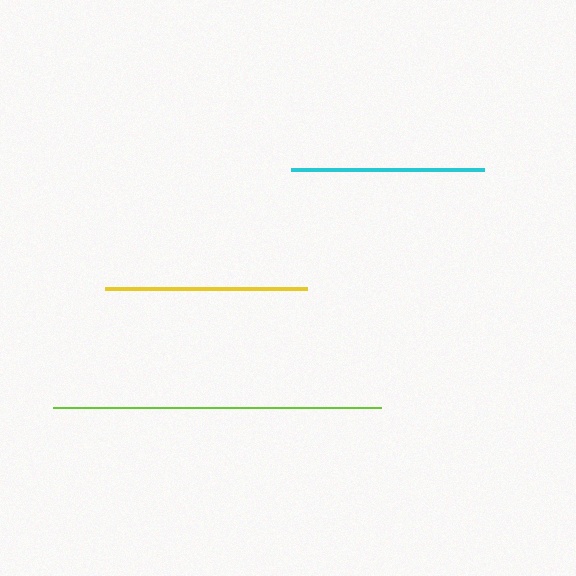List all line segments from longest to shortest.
From longest to shortest: lime, yellow, cyan.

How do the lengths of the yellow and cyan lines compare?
The yellow and cyan lines are approximately the same length.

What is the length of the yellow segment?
The yellow segment is approximately 203 pixels long.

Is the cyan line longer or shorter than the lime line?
The lime line is longer than the cyan line.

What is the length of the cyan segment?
The cyan segment is approximately 194 pixels long.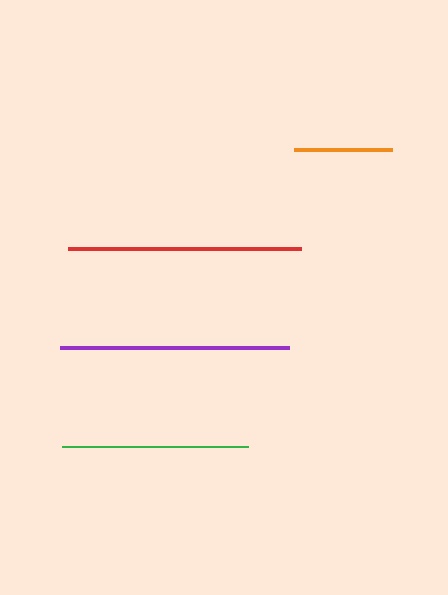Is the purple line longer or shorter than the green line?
The purple line is longer than the green line.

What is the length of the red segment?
The red segment is approximately 233 pixels long.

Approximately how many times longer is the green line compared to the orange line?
The green line is approximately 1.9 times the length of the orange line.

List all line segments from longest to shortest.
From longest to shortest: red, purple, green, orange.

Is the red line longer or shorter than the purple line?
The red line is longer than the purple line.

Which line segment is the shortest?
The orange line is the shortest at approximately 98 pixels.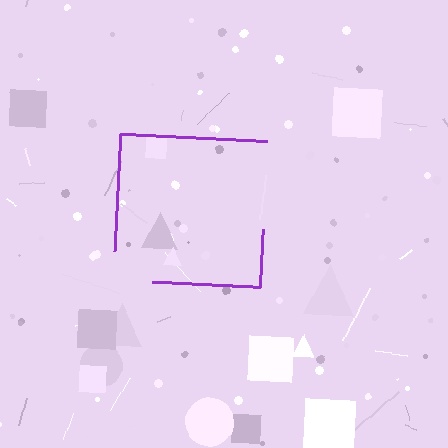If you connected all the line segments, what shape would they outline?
They would outline a square.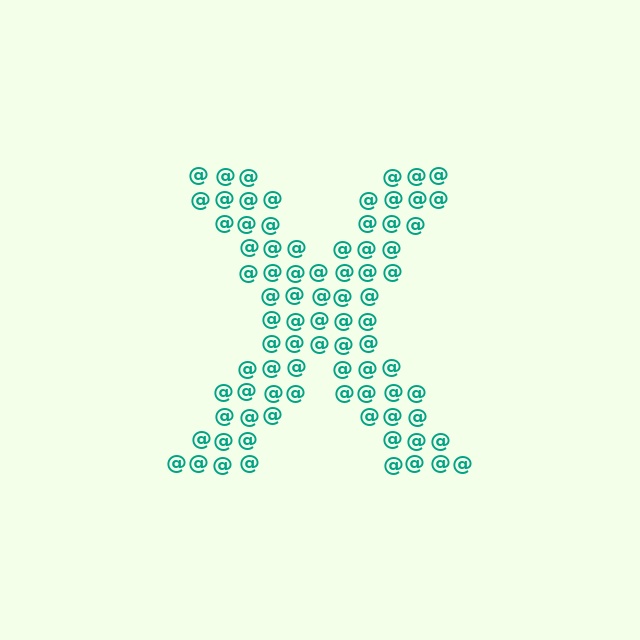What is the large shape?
The large shape is the letter X.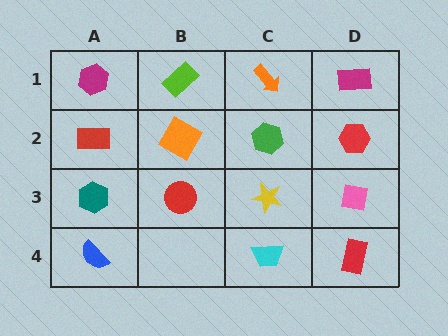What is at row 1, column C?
An orange arrow.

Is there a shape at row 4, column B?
No, that cell is empty.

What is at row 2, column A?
A red rectangle.